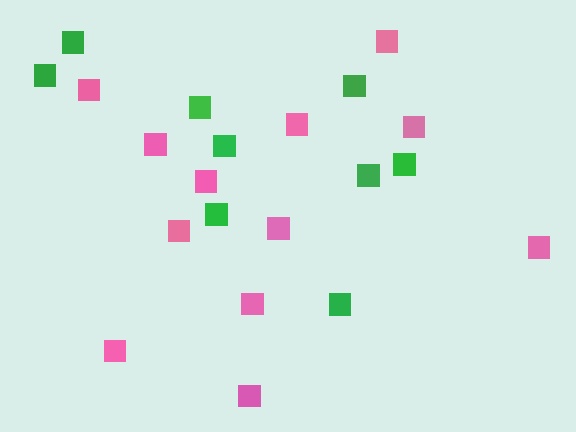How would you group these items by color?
There are 2 groups: one group of green squares (9) and one group of pink squares (12).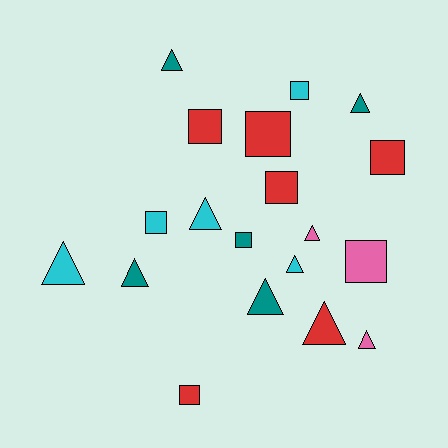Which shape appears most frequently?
Triangle, with 10 objects.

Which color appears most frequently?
Red, with 6 objects.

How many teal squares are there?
There is 1 teal square.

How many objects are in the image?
There are 19 objects.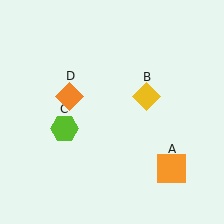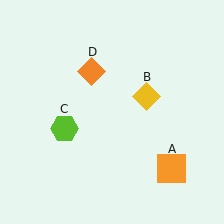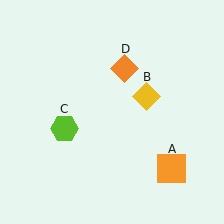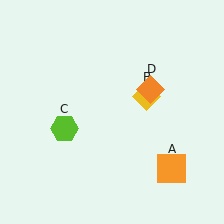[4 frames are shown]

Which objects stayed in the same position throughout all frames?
Orange square (object A) and yellow diamond (object B) and lime hexagon (object C) remained stationary.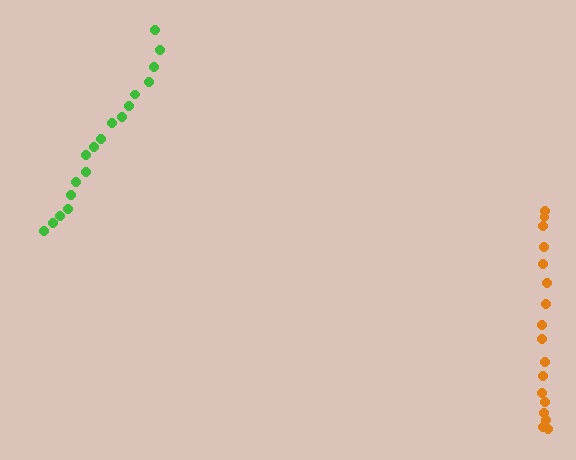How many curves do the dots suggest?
There are 2 distinct paths.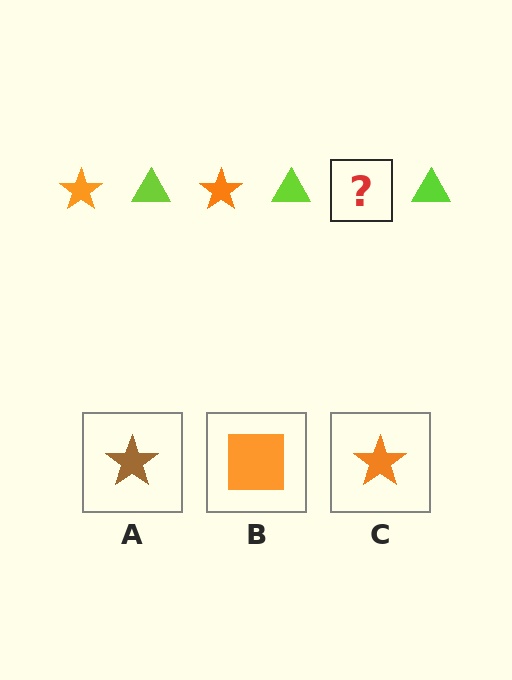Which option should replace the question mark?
Option C.